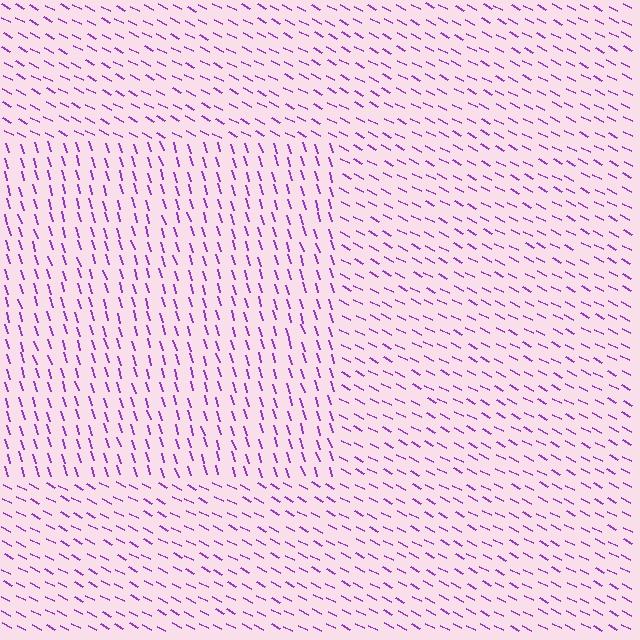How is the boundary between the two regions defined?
The boundary is defined purely by a change in line orientation (approximately 45 degrees difference). All lines are the same color and thickness.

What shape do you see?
I see a rectangle.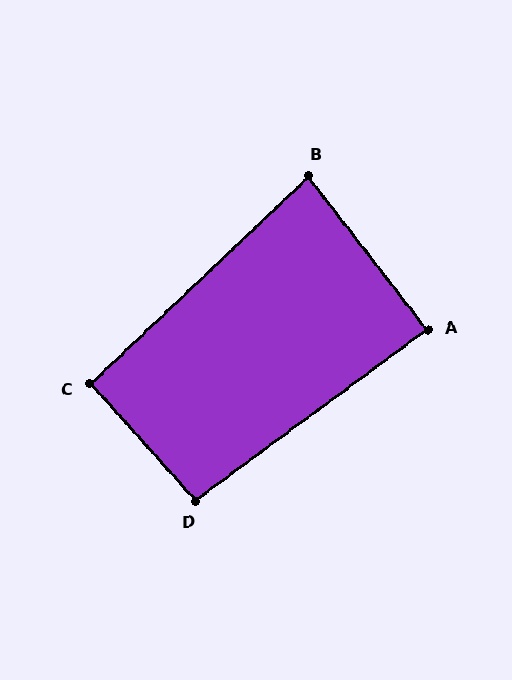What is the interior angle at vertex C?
Approximately 91 degrees (approximately right).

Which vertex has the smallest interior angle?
B, at approximately 84 degrees.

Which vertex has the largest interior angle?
D, at approximately 96 degrees.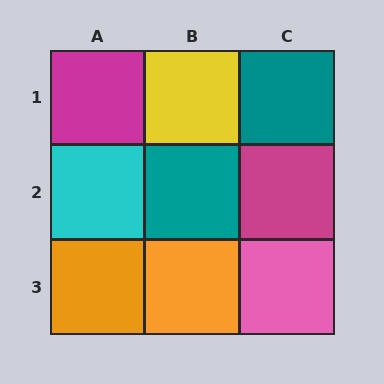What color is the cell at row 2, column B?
Teal.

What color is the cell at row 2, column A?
Cyan.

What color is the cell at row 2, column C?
Magenta.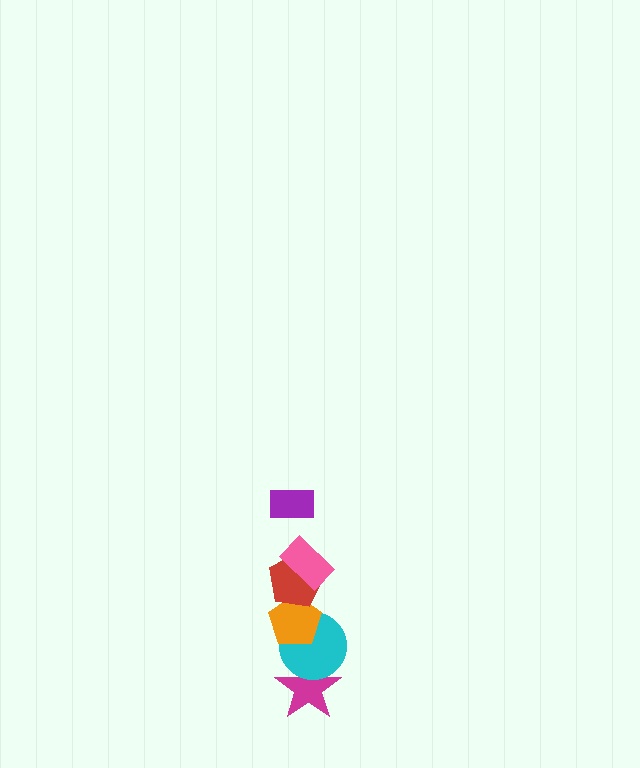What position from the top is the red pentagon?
The red pentagon is 3rd from the top.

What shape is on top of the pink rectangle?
The purple rectangle is on top of the pink rectangle.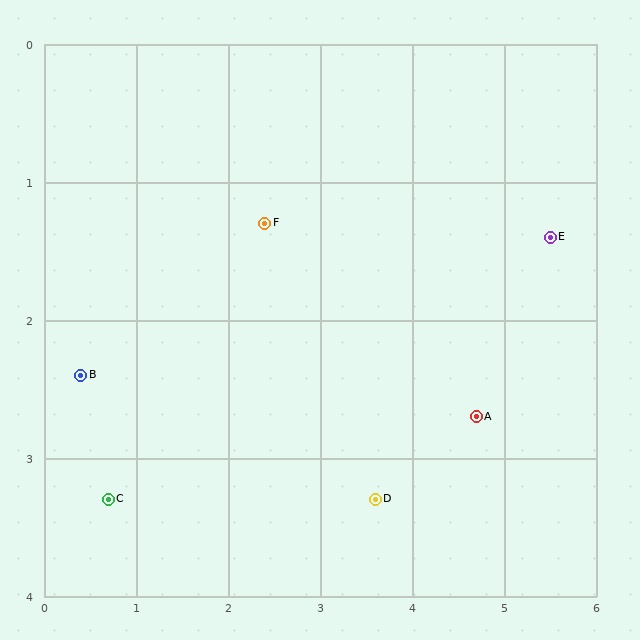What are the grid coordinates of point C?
Point C is at approximately (0.7, 3.3).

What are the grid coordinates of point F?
Point F is at approximately (2.4, 1.3).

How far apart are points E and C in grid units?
Points E and C are about 5.2 grid units apart.